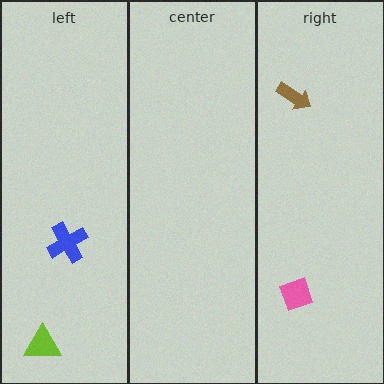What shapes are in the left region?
The lime triangle, the blue cross.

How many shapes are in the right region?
2.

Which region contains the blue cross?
The left region.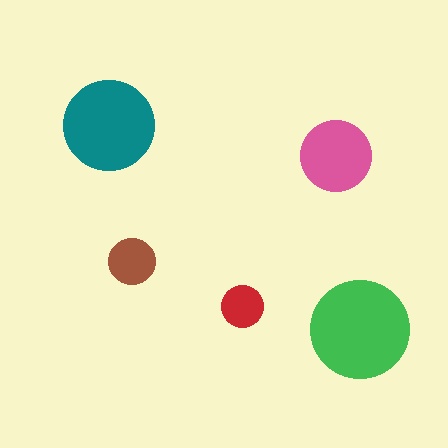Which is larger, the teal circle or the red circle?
The teal one.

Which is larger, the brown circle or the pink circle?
The pink one.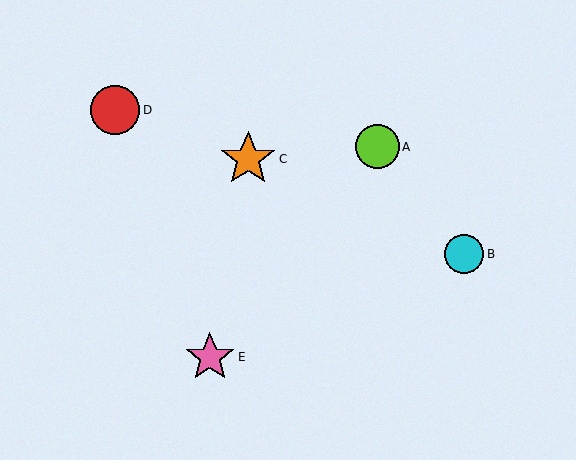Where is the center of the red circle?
The center of the red circle is at (115, 110).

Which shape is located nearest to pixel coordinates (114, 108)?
The red circle (labeled D) at (115, 110) is nearest to that location.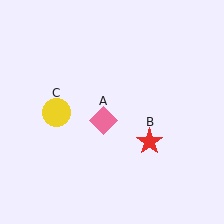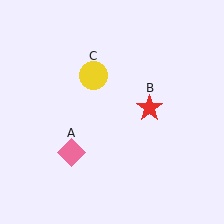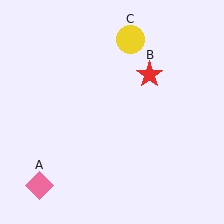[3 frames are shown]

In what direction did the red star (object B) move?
The red star (object B) moved up.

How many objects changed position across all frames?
3 objects changed position: pink diamond (object A), red star (object B), yellow circle (object C).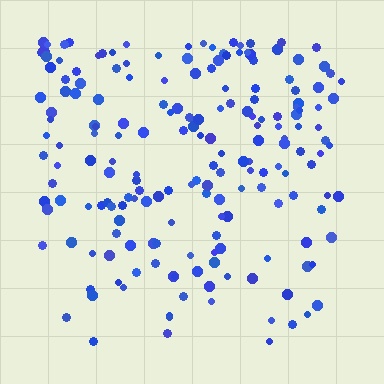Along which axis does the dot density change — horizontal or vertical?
Vertical.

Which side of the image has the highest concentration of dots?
The top.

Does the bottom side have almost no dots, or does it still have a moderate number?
Still a moderate number, just noticeably fewer than the top.